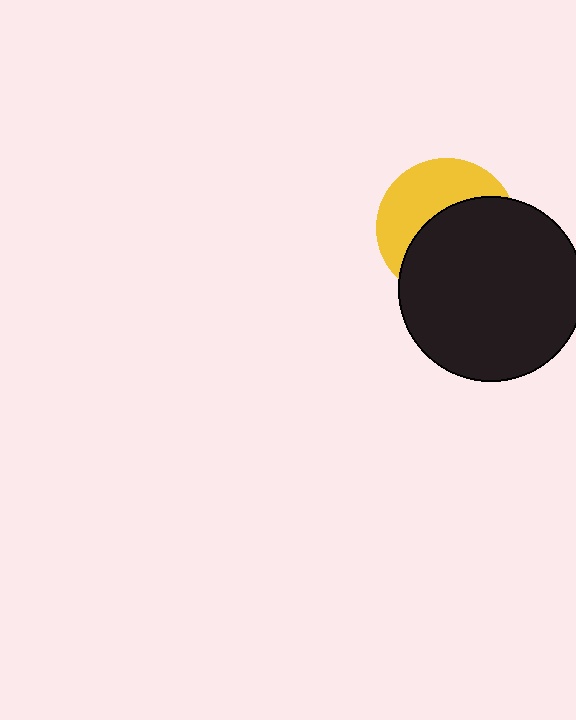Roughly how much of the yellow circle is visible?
A small part of it is visible (roughly 43%).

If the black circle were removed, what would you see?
You would see the complete yellow circle.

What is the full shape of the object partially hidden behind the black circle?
The partially hidden object is a yellow circle.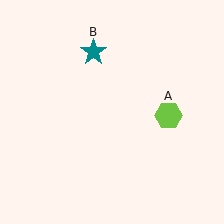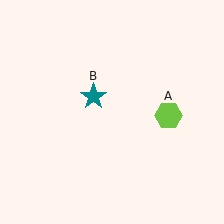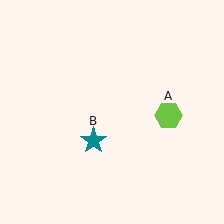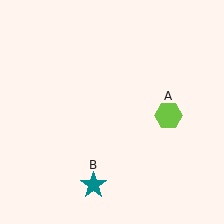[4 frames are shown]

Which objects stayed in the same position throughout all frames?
Lime hexagon (object A) remained stationary.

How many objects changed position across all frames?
1 object changed position: teal star (object B).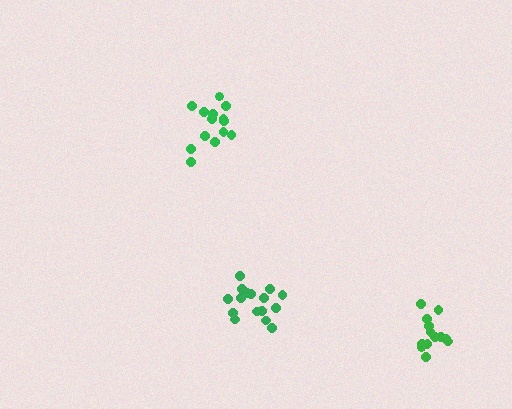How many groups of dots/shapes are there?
There are 3 groups.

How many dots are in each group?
Group 1: 15 dots, Group 2: 16 dots, Group 3: 13 dots (44 total).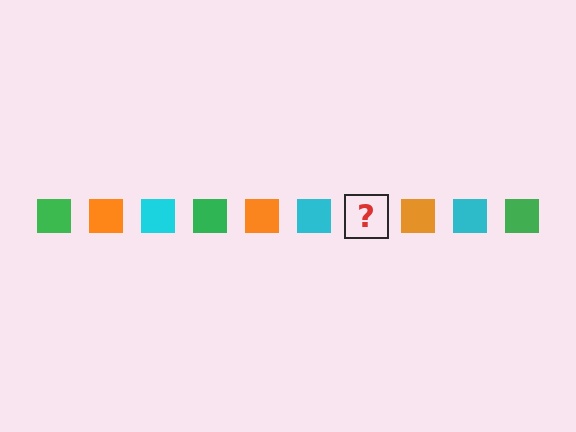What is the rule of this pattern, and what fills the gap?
The rule is that the pattern cycles through green, orange, cyan squares. The gap should be filled with a green square.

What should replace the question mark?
The question mark should be replaced with a green square.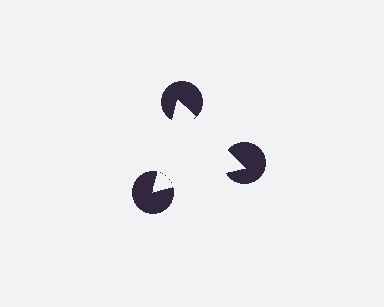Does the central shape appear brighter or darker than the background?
It typically appears slightly brighter than the background, even though no actual brightness change is drawn.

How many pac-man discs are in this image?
There are 3 — one at each vertex of the illusory triangle.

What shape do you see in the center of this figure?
An illusory triangle — its edges are inferred from the aligned wedge cuts in the pac-man discs, not physically drawn.